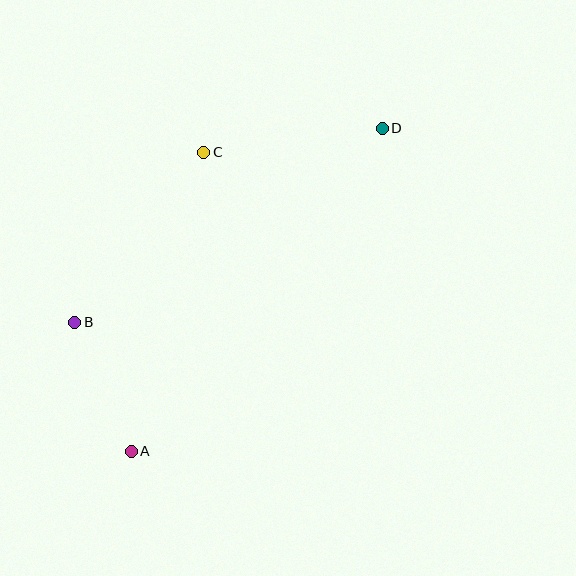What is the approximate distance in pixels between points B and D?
The distance between B and D is approximately 363 pixels.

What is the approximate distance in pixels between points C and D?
The distance between C and D is approximately 180 pixels.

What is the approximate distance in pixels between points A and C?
The distance between A and C is approximately 308 pixels.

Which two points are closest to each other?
Points A and B are closest to each other.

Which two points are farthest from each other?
Points A and D are farthest from each other.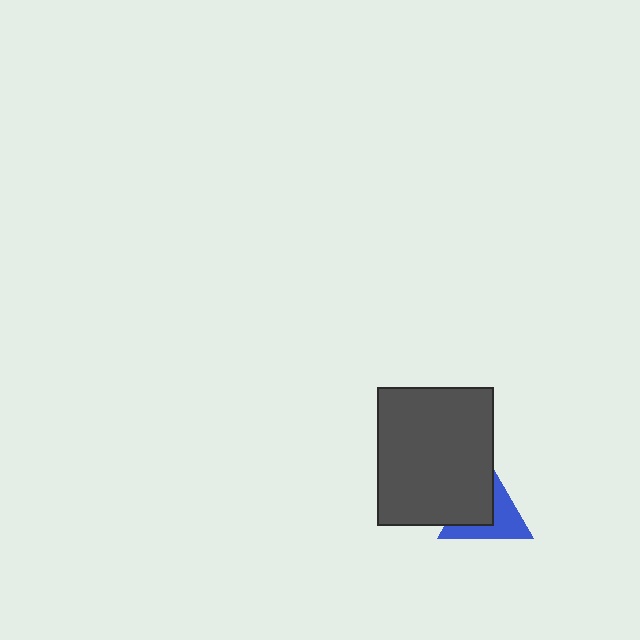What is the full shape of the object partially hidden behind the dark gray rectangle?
The partially hidden object is a blue triangle.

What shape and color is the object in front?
The object in front is a dark gray rectangle.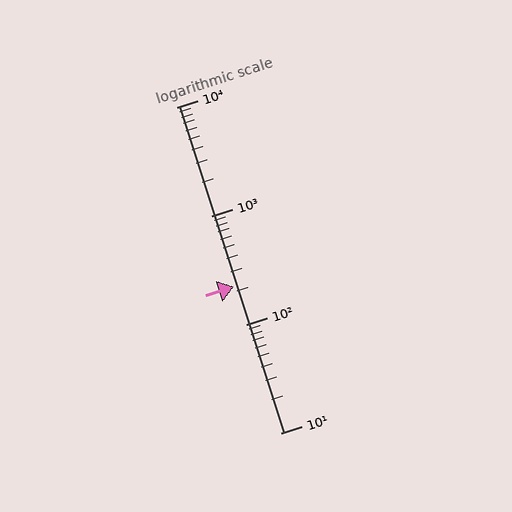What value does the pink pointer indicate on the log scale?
The pointer indicates approximately 220.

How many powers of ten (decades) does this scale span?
The scale spans 3 decades, from 10 to 10000.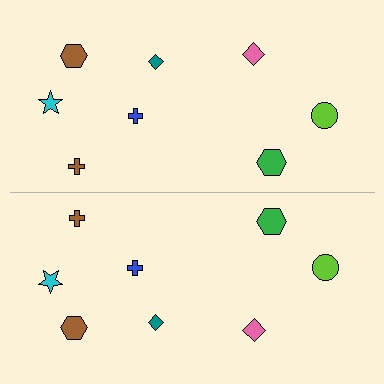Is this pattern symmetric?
Yes, this pattern has bilateral (reflection) symmetry.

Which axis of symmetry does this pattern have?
The pattern has a horizontal axis of symmetry running through the center of the image.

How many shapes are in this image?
There are 16 shapes in this image.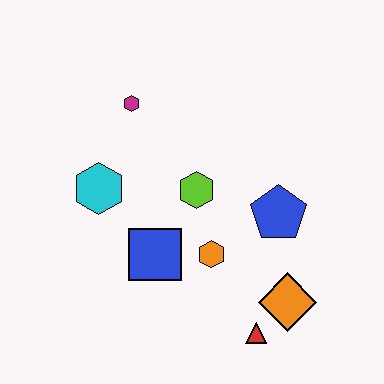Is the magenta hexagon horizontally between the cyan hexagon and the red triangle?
Yes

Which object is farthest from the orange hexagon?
The magenta hexagon is farthest from the orange hexagon.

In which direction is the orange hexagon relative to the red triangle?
The orange hexagon is above the red triangle.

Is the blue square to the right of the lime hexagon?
No